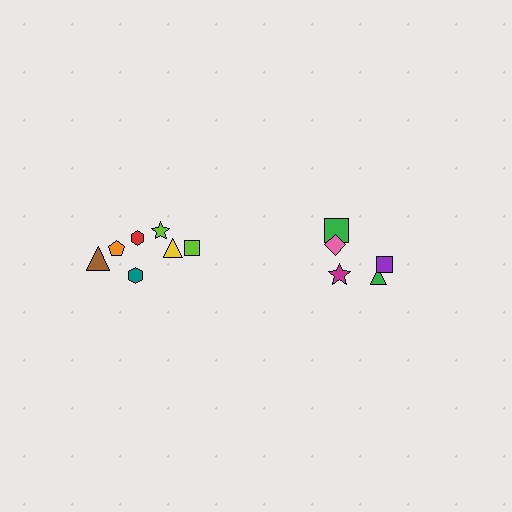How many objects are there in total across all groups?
There are 12 objects.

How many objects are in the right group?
There are 5 objects.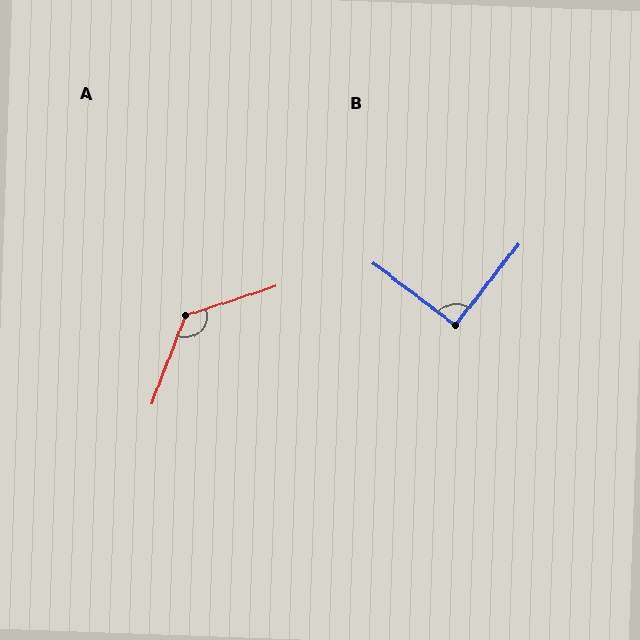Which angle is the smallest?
B, at approximately 91 degrees.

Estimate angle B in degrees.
Approximately 91 degrees.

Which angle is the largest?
A, at approximately 129 degrees.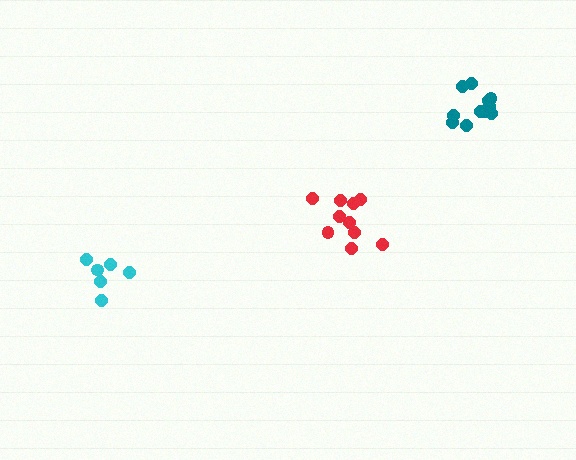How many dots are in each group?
Group 1: 10 dots, Group 2: 11 dots, Group 3: 6 dots (27 total).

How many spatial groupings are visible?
There are 3 spatial groupings.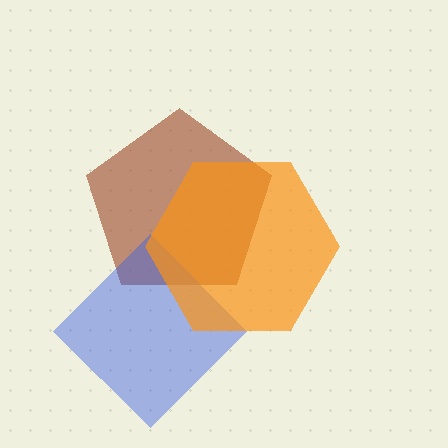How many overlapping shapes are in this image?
There are 3 overlapping shapes in the image.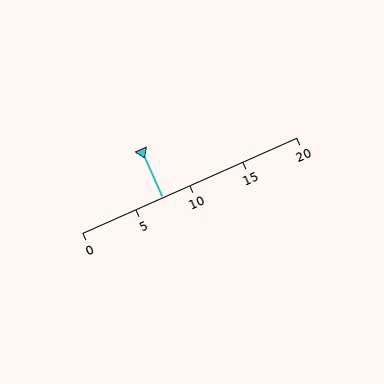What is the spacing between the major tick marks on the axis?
The major ticks are spaced 5 apart.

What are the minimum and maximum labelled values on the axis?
The axis runs from 0 to 20.